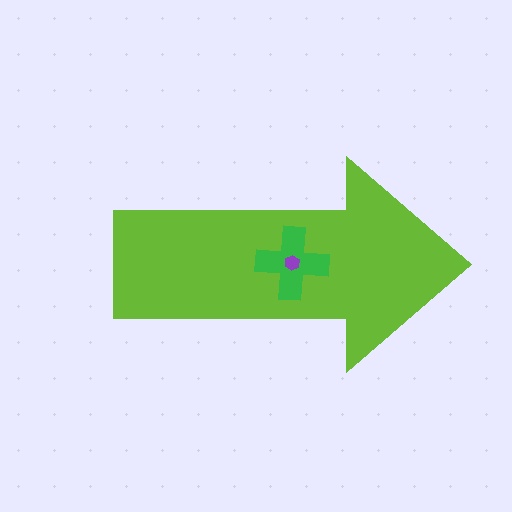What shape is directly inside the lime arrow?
The green cross.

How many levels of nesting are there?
3.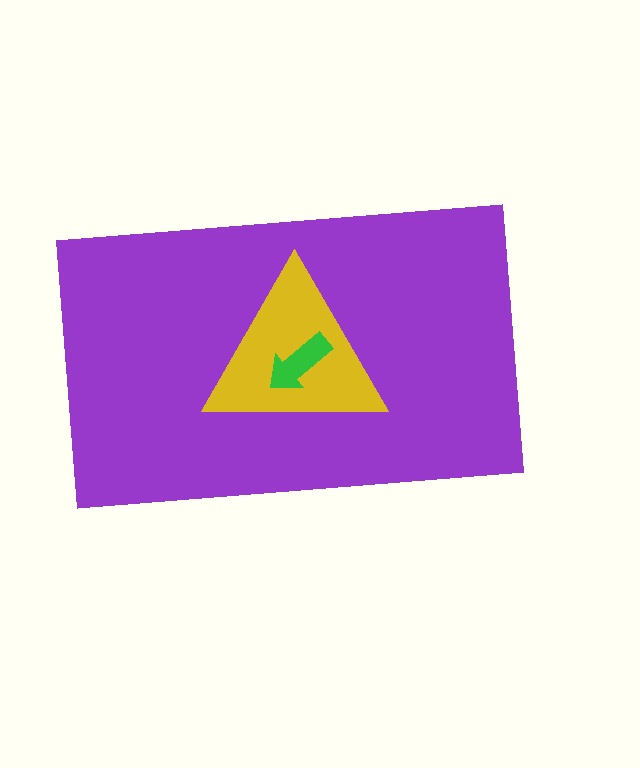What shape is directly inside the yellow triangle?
The green arrow.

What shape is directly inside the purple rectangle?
The yellow triangle.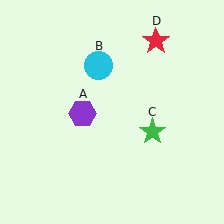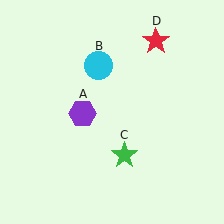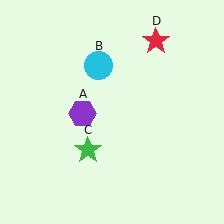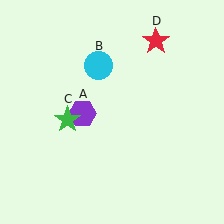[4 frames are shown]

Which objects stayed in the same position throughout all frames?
Purple hexagon (object A) and cyan circle (object B) and red star (object D) remained stationary.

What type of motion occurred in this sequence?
The green star (object C) rotated clockwise around the center of the scene.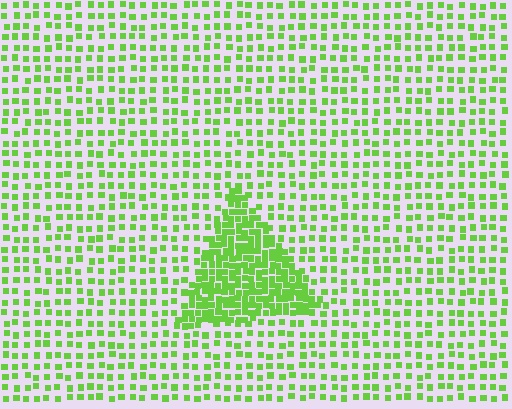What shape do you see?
I see a triangle.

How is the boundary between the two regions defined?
The boundary is defined by a change in element density (approximately 2.5x ratio). All elements are the same color, size, and shape.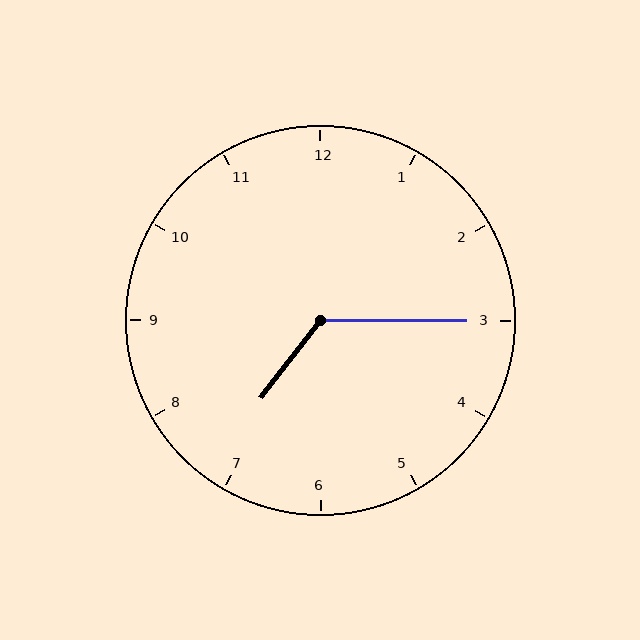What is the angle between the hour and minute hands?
Approximately 128 degrees.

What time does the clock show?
7:15.